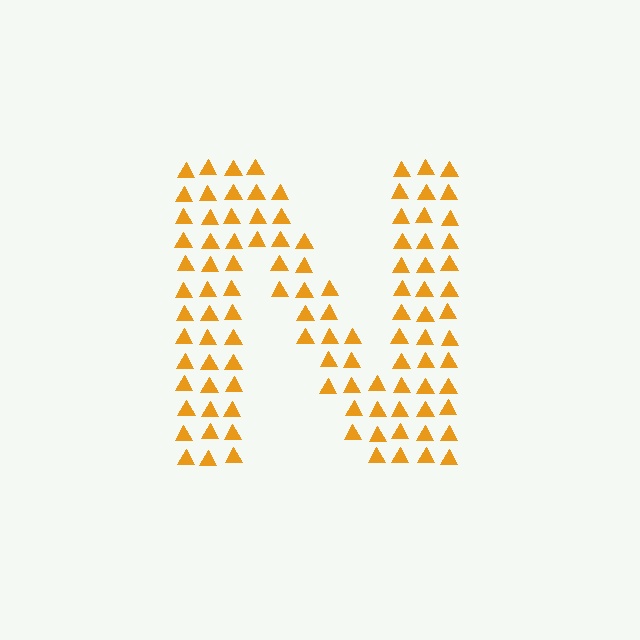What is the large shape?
The large shape is the letter N.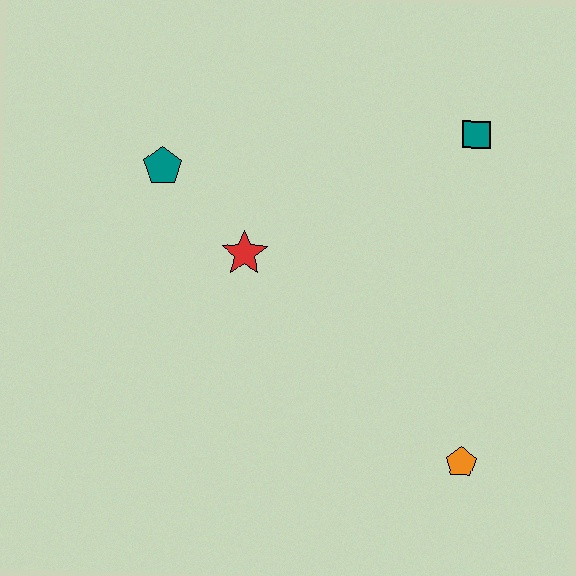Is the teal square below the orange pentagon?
No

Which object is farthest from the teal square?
The orange pentagon is farthest from the teal square.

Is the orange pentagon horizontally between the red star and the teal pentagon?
No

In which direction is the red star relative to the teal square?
The red star is to the left of the teal square.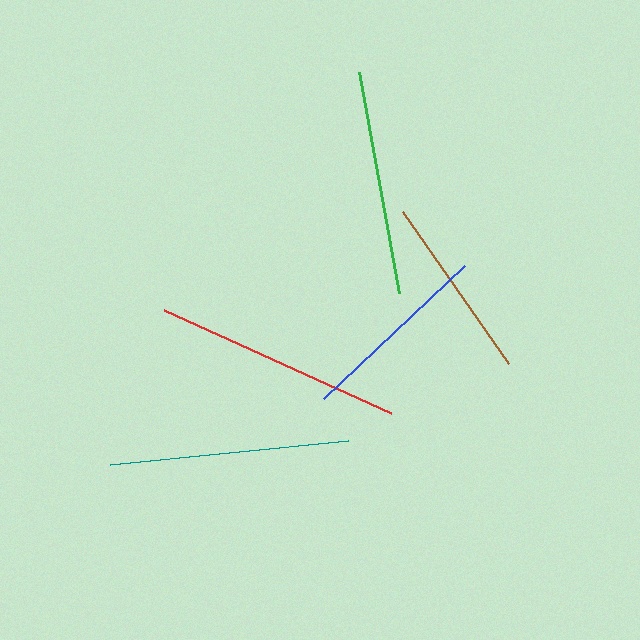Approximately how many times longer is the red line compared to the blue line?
The red line is approximately 1.3 times the length of the blue line.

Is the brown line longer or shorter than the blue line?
The blue line is longer than the brown line.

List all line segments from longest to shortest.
From longest to shortest: red, teal, green, blue, brown.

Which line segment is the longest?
The red line is the longest at approximately 249 pixels.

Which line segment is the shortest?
The brown line is the shortest at approximately 186 pixels.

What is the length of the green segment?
The green segment is approximately 224 pixels long.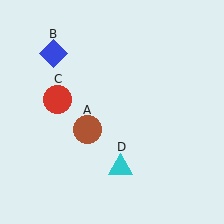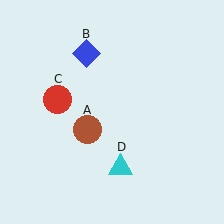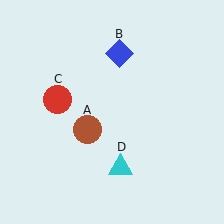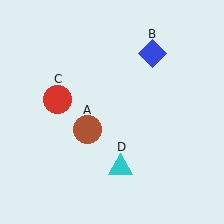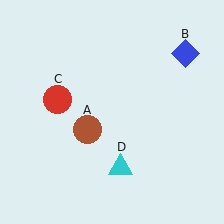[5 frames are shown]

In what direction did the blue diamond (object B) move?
The blue diamond (object B) moved right.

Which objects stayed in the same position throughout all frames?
Brown circle (object A) and red circle (object C) and cyan triangle (object D) remained stationary.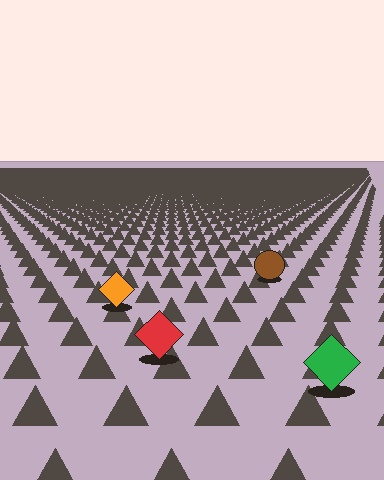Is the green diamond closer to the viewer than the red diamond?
Yes. The green diamond is closer — you can tell from the texture gradient: the ground texture is coarser near it.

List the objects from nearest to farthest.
From nearest to farthest: the green diamond, the red diamond, the orange diamond, the brown circle.